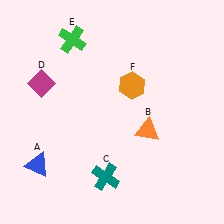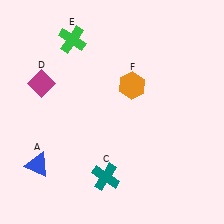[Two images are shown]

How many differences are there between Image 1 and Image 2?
There is 1 difference between the two images.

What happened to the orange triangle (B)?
The orange triangle (B) was removed in Image 2. It was in the bottom-right area of Image 1.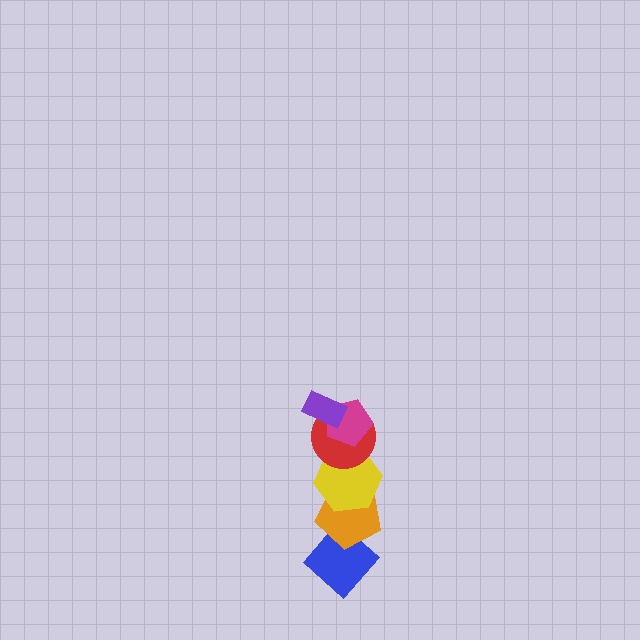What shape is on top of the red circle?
The magenta pentagon is on top of the red circle.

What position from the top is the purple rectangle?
The purple rectangle is 1st from the top.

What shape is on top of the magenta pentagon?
The purple rectangle is on top of the magenta pentagon.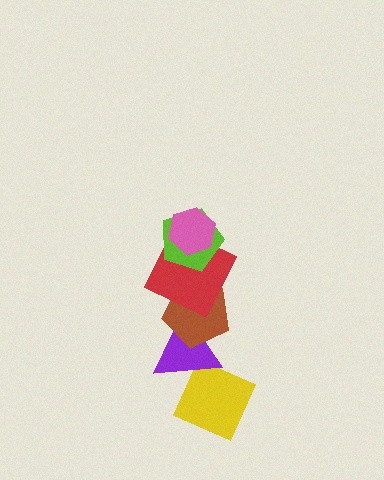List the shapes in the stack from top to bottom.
From top to bottom: the pink hexagon, the lime pentagon, the red square, the brown pentagon, the purple triangle, the yellow diamond.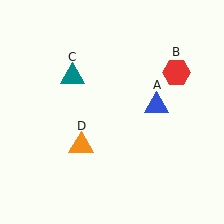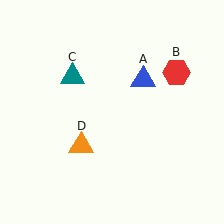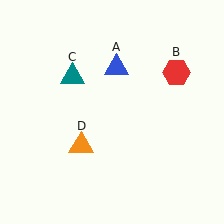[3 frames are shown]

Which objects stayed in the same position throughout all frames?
Red hexagon (object B) and teal triangle (object C) and orange triangle (object D) remained stationary.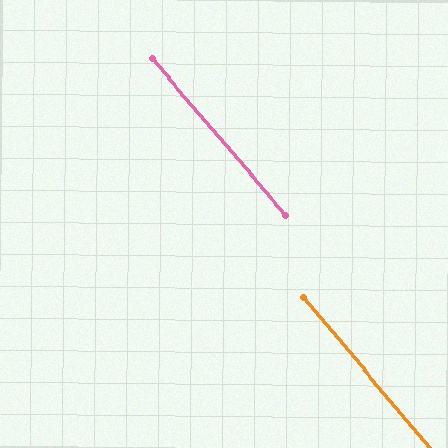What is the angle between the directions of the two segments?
Approximately 0 degrees.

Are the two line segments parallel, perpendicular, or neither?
Parallel — their directions differ by only 0.4°.